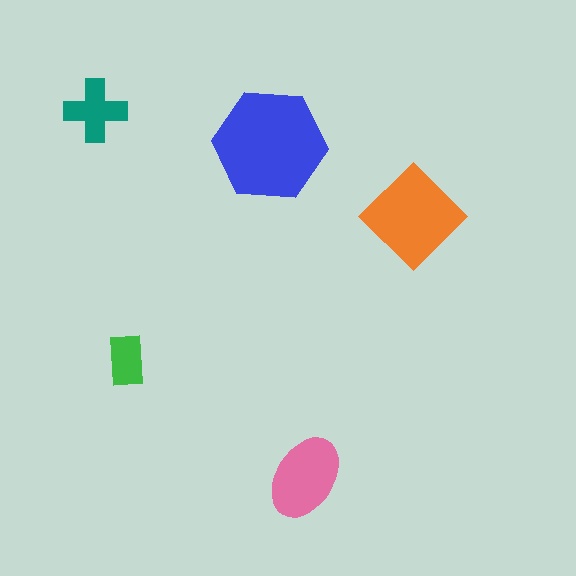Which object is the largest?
The blue hexagon.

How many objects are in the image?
There are 5 objects in the image.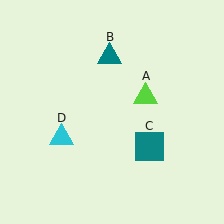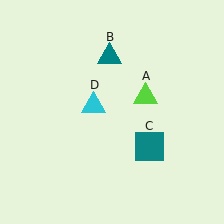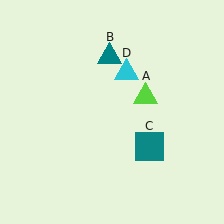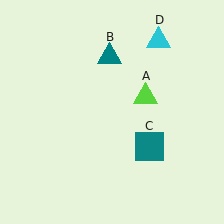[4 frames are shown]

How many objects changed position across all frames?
1 object changed position: cyan triangle (object D).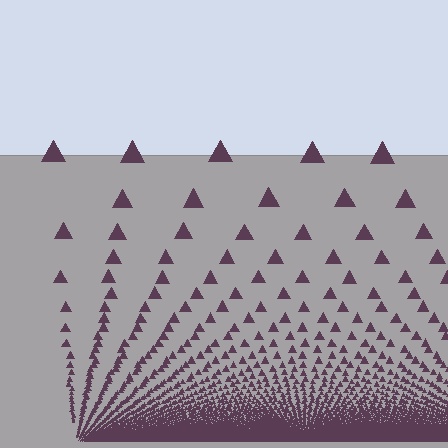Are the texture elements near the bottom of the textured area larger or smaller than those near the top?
Smaller. The gradient is inverted — elements near the bottom are smaller and denser.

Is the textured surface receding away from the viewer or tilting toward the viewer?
The surface appears to tilt toward the viewer. Texture elements get larger and sparser toward the top.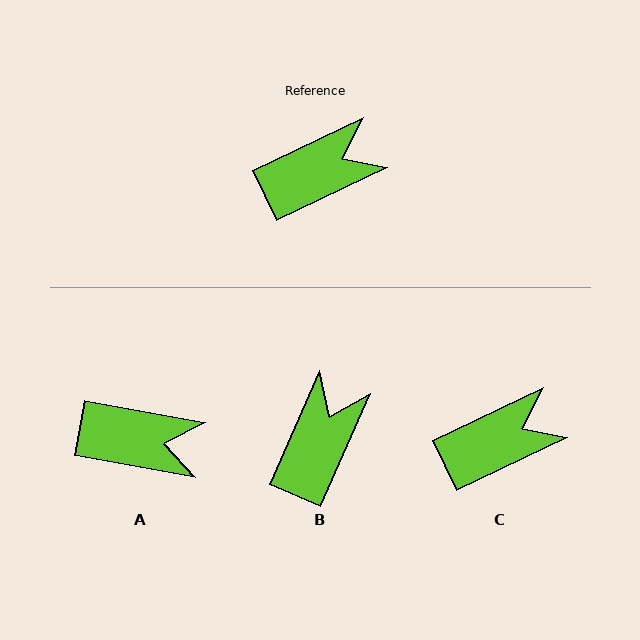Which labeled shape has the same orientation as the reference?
C.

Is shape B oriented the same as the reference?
No, it is off by about 41 degrees.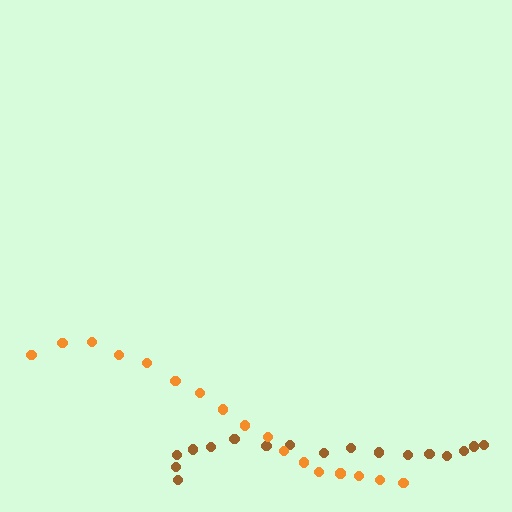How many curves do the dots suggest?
There are 2 distinct paths.